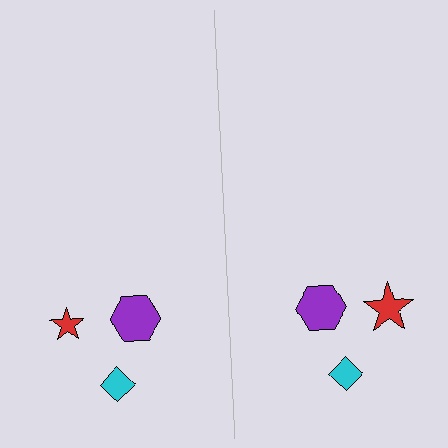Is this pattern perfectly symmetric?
No, the pattern is not perfectly symmetric. The red star on the right side has a different size than its mirror counterpart.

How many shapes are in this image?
There are 6 shapes in this image.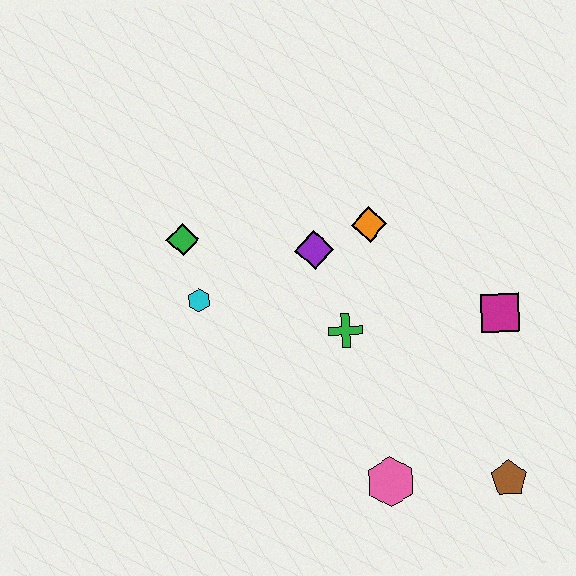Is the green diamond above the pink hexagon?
Yes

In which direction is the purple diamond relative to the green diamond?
The purple diamond is to the right of the green diamond.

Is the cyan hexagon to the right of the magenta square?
No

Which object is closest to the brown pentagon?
The pink hexagon is closest to the brown pentagon.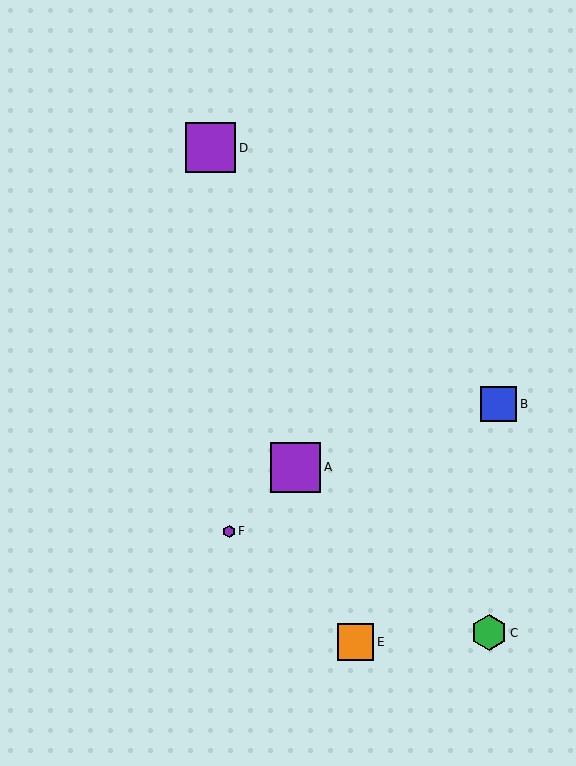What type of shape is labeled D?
Shape D is a purple square.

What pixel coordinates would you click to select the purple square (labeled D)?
Click at (211, 148) to select the purple square D.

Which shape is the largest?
The purple square (labeled A) is the largest.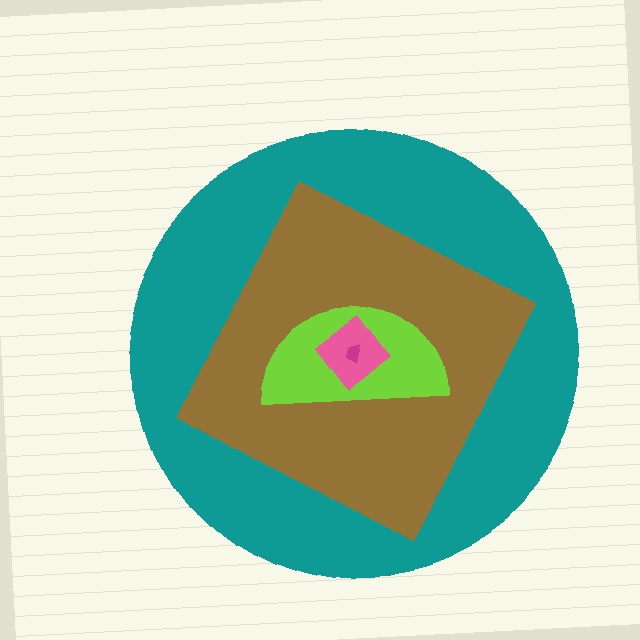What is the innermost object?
The magenta trapezoid.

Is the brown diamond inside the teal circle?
Yes.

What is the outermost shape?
The teal circle.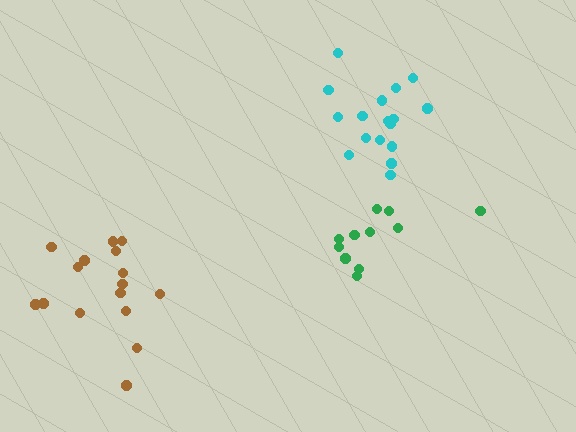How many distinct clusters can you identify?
There are 3 distinct clusters.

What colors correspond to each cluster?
The clusters are colored: green, brown, cyan.